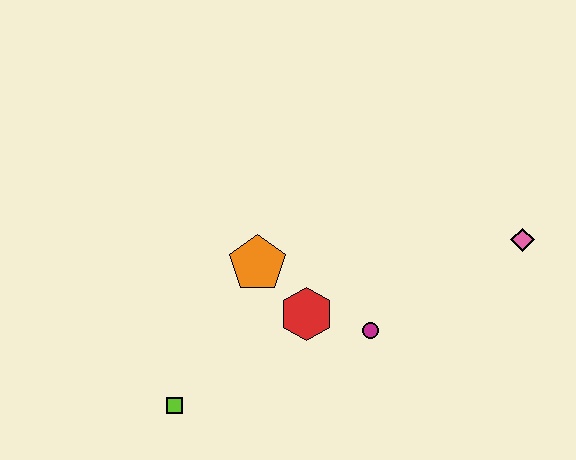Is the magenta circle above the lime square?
Yes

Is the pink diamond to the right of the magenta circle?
Yes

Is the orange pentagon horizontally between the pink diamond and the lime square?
Yes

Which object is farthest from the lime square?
The pink diamond is farthest from the lime square.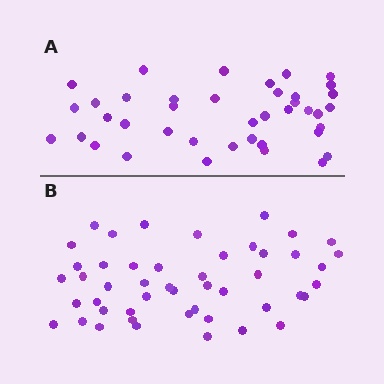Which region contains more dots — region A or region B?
Region B (the bottom region) has more dots.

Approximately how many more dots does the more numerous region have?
Region B has roughly 8 or so more dots than region A.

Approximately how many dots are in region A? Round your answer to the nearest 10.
About 40 dots.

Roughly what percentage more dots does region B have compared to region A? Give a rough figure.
About 20% more.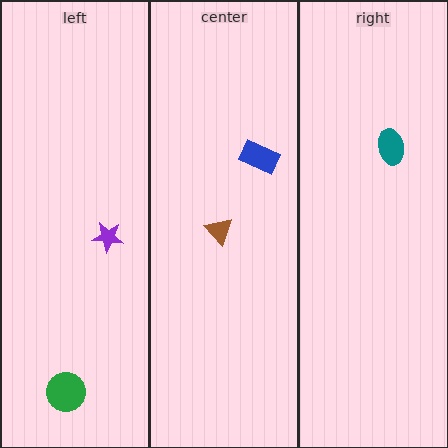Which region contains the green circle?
The left region.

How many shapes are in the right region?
1.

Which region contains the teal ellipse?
The right region.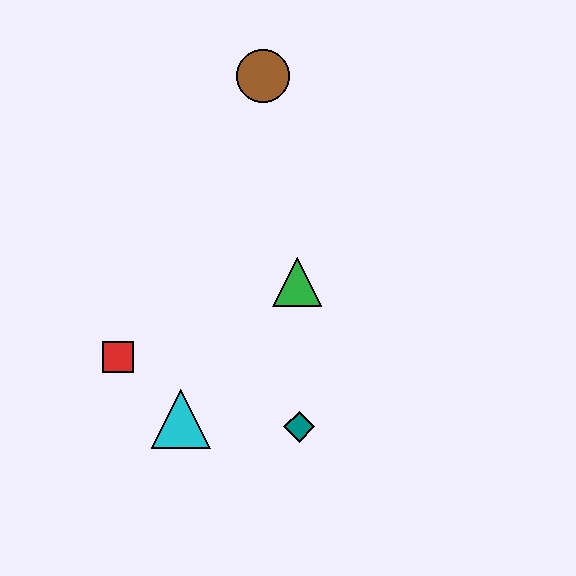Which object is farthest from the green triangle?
The brown circle is farthest from the green triangle.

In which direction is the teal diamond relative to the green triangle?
The teal diamond is below the green triangle.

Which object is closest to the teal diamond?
The cyan triangle is closest to the teal diamond.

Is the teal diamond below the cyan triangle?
Yes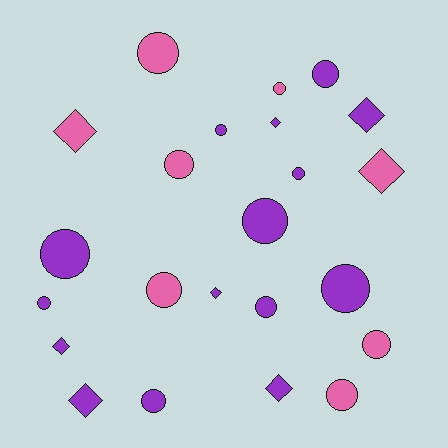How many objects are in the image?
There are 23 objects.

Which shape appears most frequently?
Circle, with 15 objects.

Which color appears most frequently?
Purple, with 15 objects.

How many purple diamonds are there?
There are 6 purple diamonds.